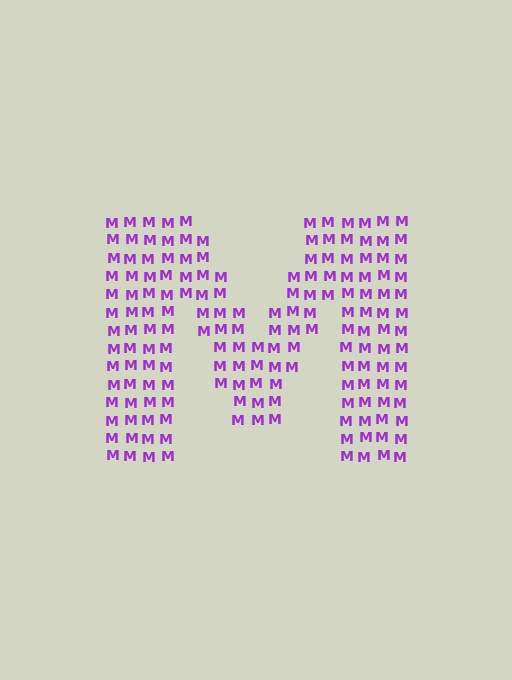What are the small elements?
The small elements are letter M's.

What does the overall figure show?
The overall figure shows the letter M.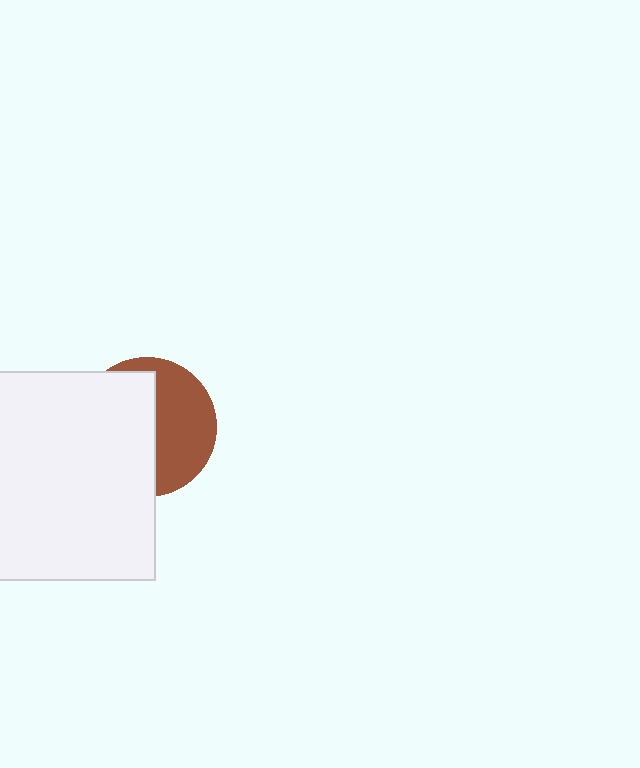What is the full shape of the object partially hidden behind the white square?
The partially hidden object is a brown circle.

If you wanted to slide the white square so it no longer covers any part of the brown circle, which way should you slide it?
Slide it left — that is the most direct way to separate the two shapes.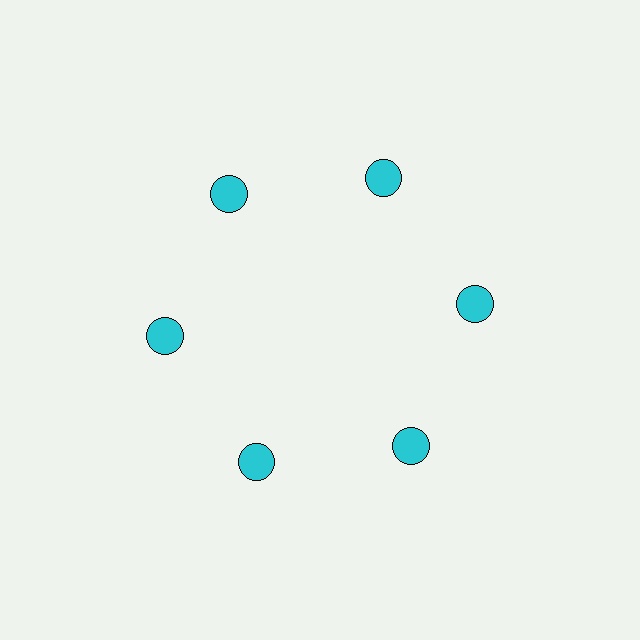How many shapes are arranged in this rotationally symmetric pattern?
There are 6 shapes, arranged in 6 groups of 1.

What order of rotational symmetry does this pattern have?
This pattern has 6-fold rotational symmetry.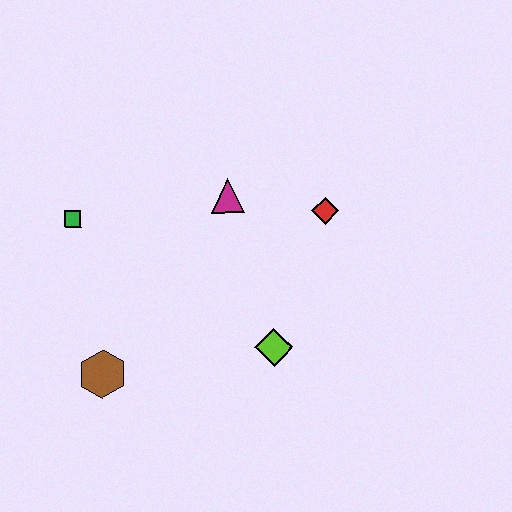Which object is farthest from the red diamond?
The brown hexagon is farthest from the red diamond.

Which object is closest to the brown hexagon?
The green square is closest to the brown hexagon.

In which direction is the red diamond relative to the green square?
The red diamond is to the right of the green square.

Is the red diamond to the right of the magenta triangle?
Yes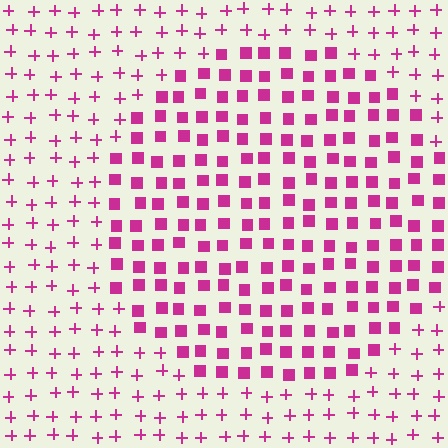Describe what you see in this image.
The image is filled with small magenta elements arranged in a uniform grid. A circle-shaped region contains squares, while the surrounding area contains plus signs. The boundary is defined purely by the change in element shape.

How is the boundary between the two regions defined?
The boundary is defined by a change in element shape: squares inside vs. plus signs outside. All elements share the same color and spacing.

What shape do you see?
I see a circle.